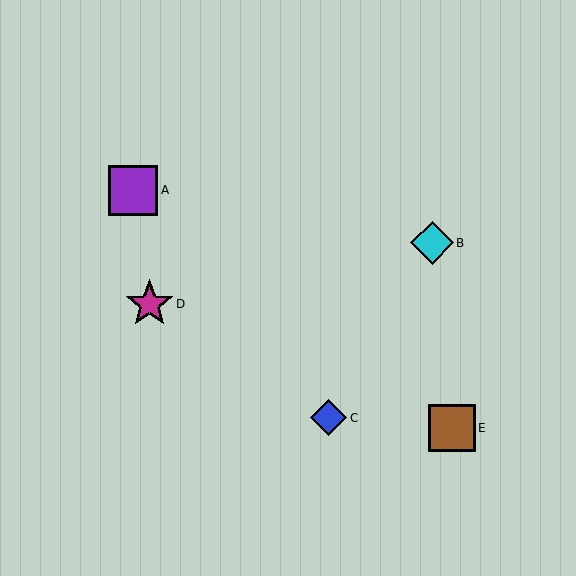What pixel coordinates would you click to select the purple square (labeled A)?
Click at (133, 190) to select the purple square A.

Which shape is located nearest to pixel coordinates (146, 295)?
The magenta star (labeled D) at (149, 304) is nearest to that location.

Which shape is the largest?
The purple square (labeled A) is the largest.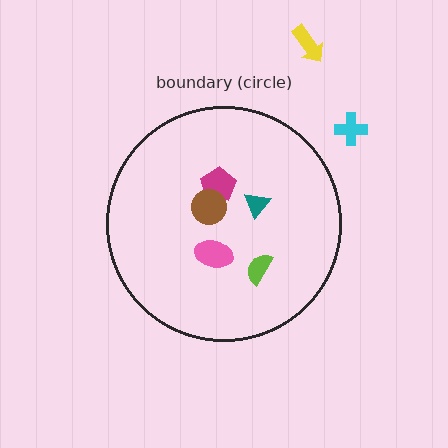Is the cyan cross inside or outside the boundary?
Outside.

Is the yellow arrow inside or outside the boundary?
Outside.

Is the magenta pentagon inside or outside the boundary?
Inside.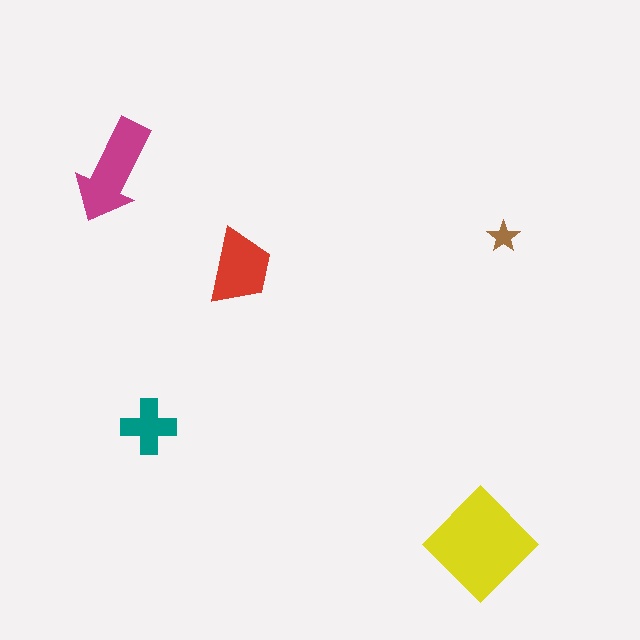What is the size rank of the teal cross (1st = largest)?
4th.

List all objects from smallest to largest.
The brown star, the teal cross, the red trapezoid, the magenta arrow, the yellow diamond.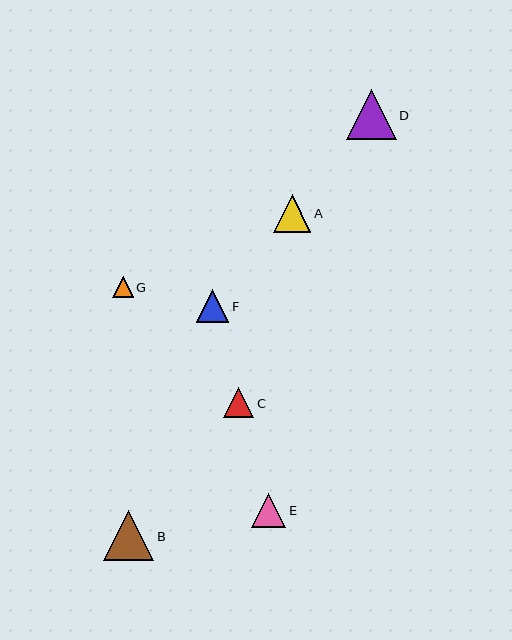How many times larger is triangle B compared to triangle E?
Triangle B is approximately 1.5 times the size of triangle E.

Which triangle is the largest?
Triangle B is the largest with a size of approximately 50 pixels.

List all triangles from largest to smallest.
From largest to smallest: B, D, A, E, F, C, G.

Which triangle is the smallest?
Triangle G is the smallest with a size of approximately 21 pixels.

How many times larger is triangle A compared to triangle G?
Triangle A is approximately 1.8 times the size of triangle G.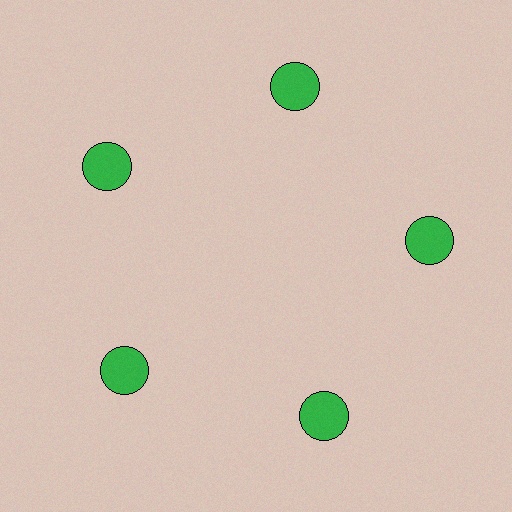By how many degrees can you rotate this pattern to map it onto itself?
The pattern maps onto itself every 72 degrees of rotation.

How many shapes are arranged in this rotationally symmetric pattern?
There are 5 shapes, arranged in 5 groups of 1.